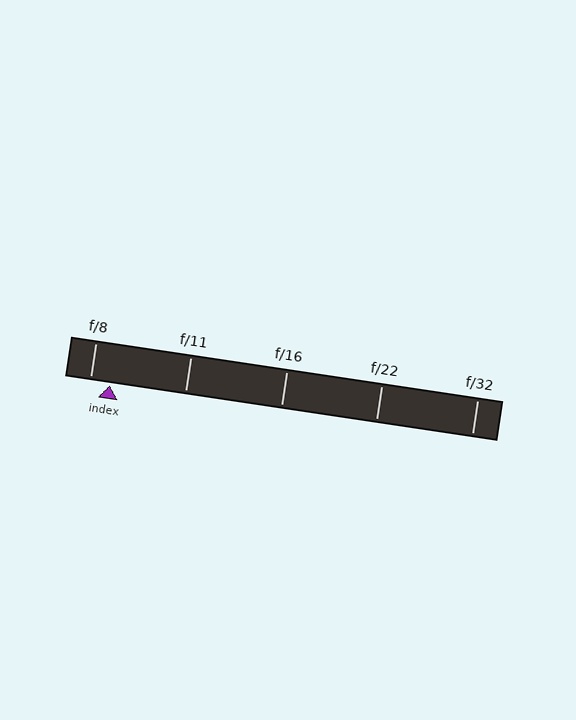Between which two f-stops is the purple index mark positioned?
The index mark is between f/8 and f/11.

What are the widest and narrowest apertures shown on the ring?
The widest aperture shown is f/8 and the narrowest is f/32.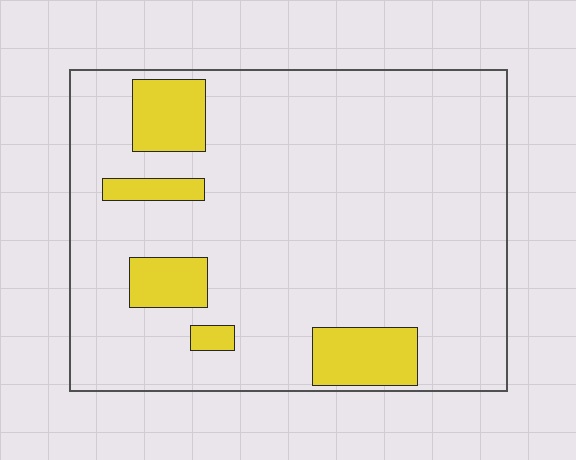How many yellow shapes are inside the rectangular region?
5.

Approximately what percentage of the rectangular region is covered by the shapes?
Approximately 15%.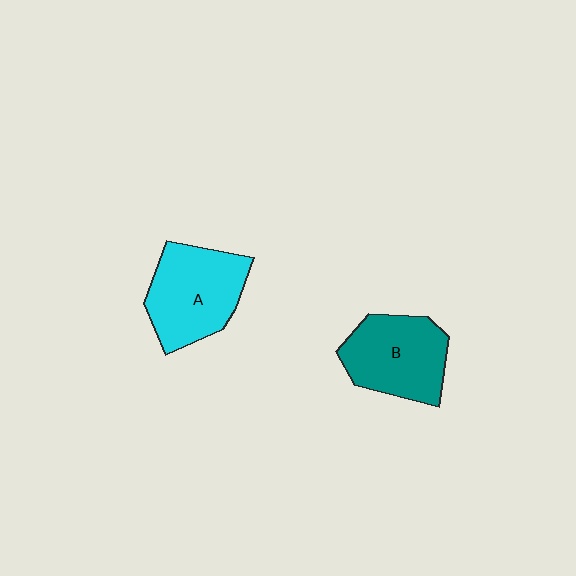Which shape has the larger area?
Shape A (cyan).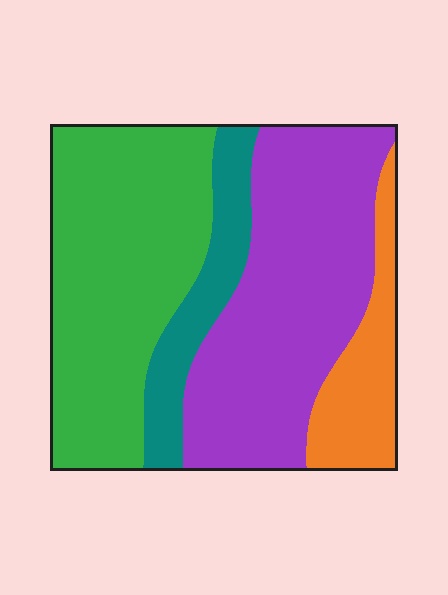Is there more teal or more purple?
Purple.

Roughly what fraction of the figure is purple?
Purple covers about 40% of the figure.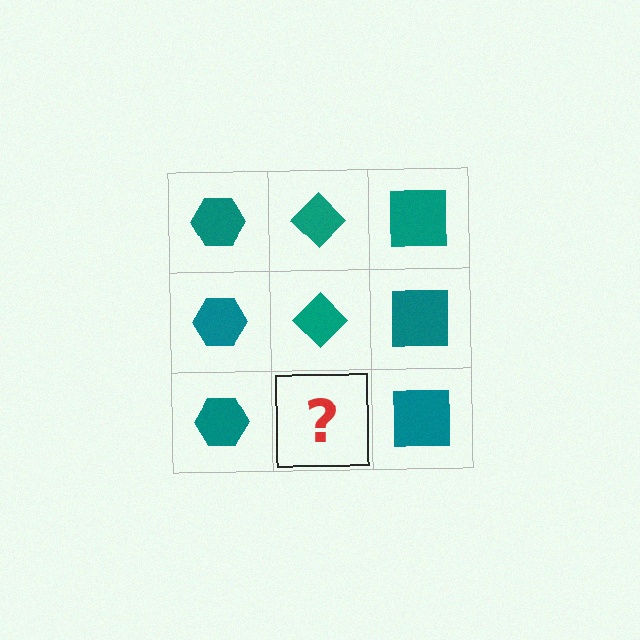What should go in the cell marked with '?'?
The missing cell should contain a teal diamond.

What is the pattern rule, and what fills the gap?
The rule is that each column has a consistent shape. The gap should be filled with a teal diamond.